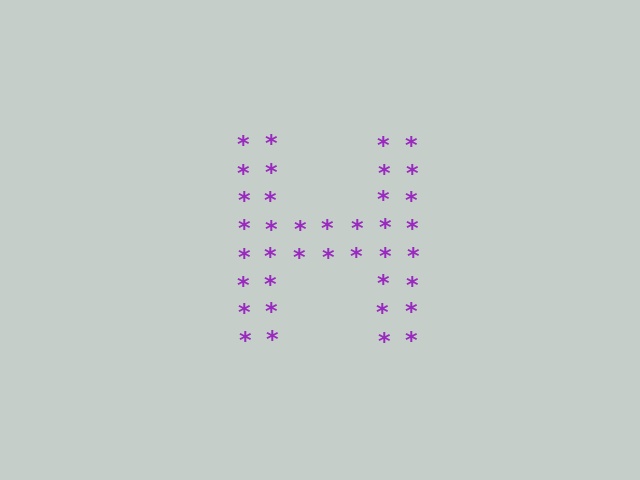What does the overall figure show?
The overall figure shows the letter H.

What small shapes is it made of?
It is made of small asterisks.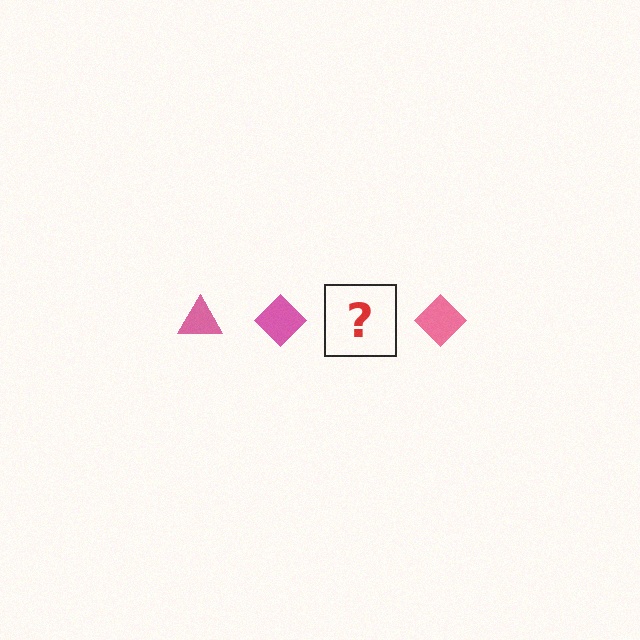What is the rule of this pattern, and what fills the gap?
The rule is that the pattern cycles through triangle, diamond shapes in pink. The gap should be filled with a pink triangle.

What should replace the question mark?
The question mark should be replaced with a pink triangle.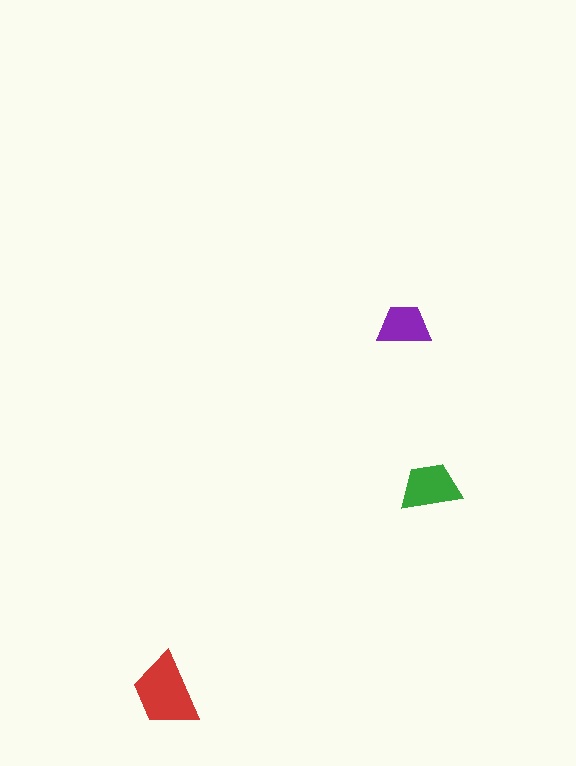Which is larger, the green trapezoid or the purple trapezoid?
The green one.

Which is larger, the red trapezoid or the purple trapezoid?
The red one.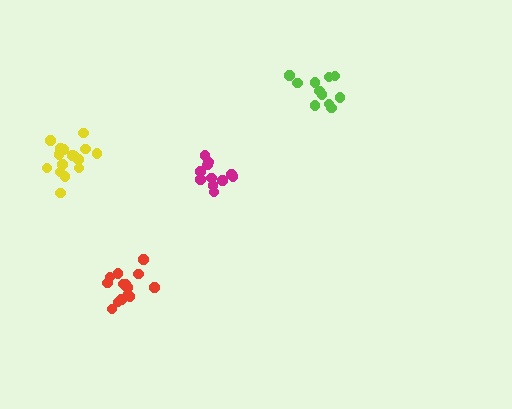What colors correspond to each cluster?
The clusters are colored: red, magenta, yellow, lime.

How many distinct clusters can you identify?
There are 4 distinct clusters.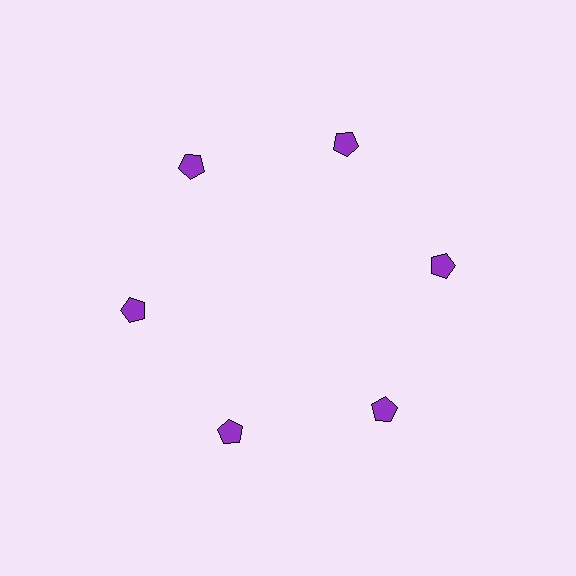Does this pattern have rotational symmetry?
Yes, this pattern has 6-fold rotational symmetry. It looks the same after rotating 60 degrees around the center.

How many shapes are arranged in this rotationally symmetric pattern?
There are 6 shapes, arranged in 6 groups of 1.